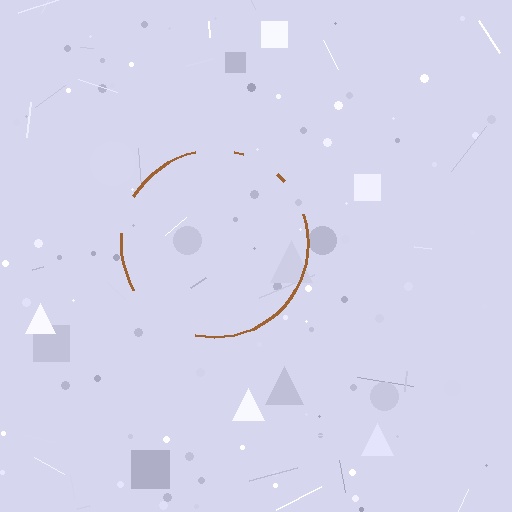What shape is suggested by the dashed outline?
The dashed outline suggests a circle.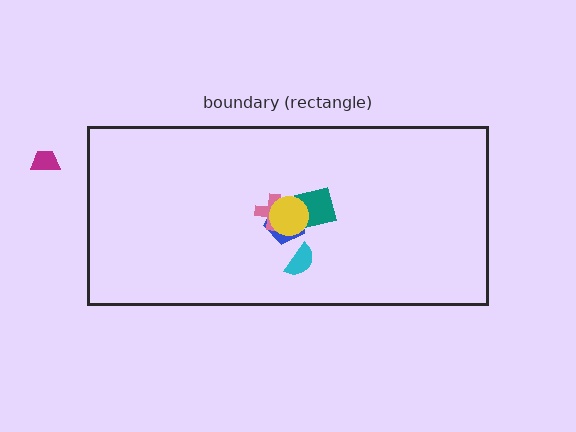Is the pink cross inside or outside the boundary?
Inside.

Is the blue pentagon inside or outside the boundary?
Inside.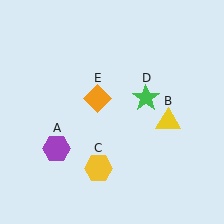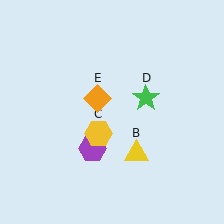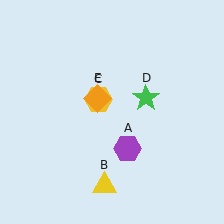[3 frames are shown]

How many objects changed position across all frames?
3 objects changed position: purple hexagon (object A), yellow triangle (object B), yellow hexagon (object C).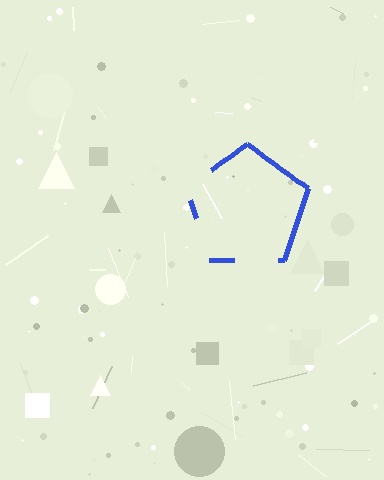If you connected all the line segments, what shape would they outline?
They would outline a pentagon.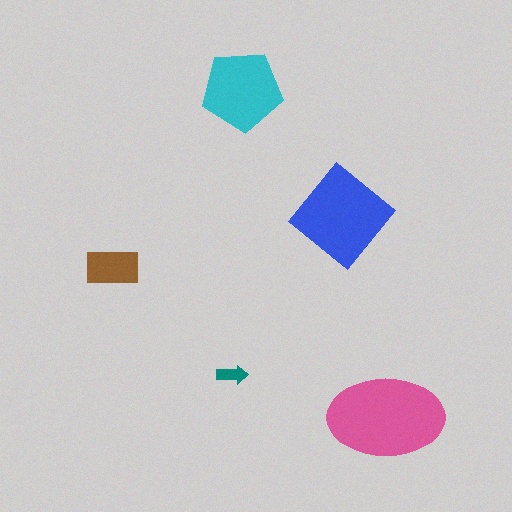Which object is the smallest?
The teal arrow.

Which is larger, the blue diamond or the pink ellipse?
The pink ellipse.